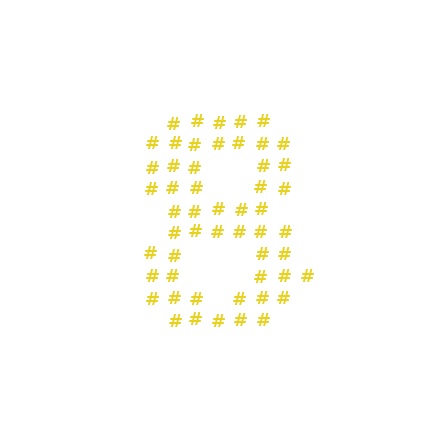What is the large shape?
The large shape is the digit 8.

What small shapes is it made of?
It is made of small hash symbols.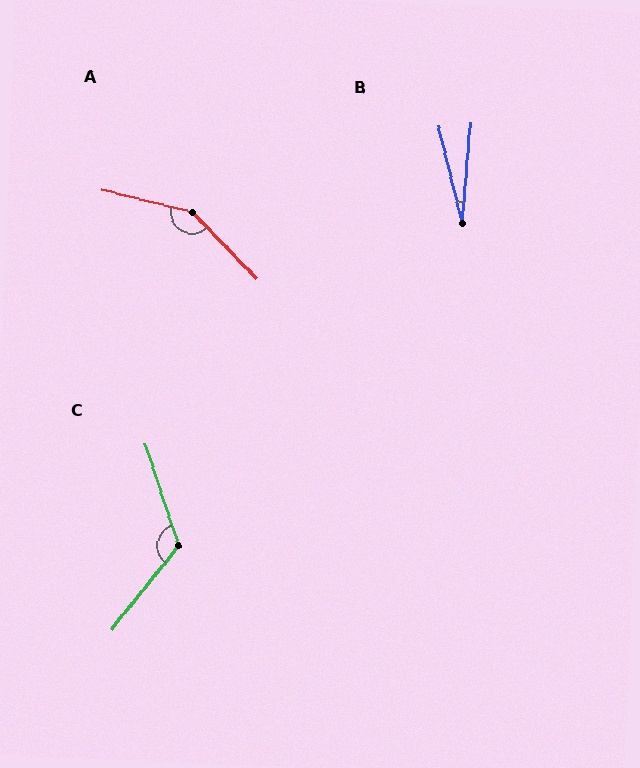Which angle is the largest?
A, at approximately 148 degrees.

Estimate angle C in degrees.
Approximately 123 degrees.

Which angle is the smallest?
B, at approximately 18 degrees.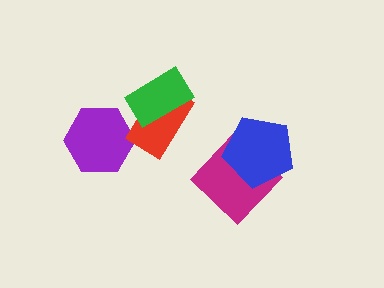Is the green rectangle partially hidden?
No, no other shape covers it.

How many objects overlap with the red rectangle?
1 object overlaps with the red rectangle.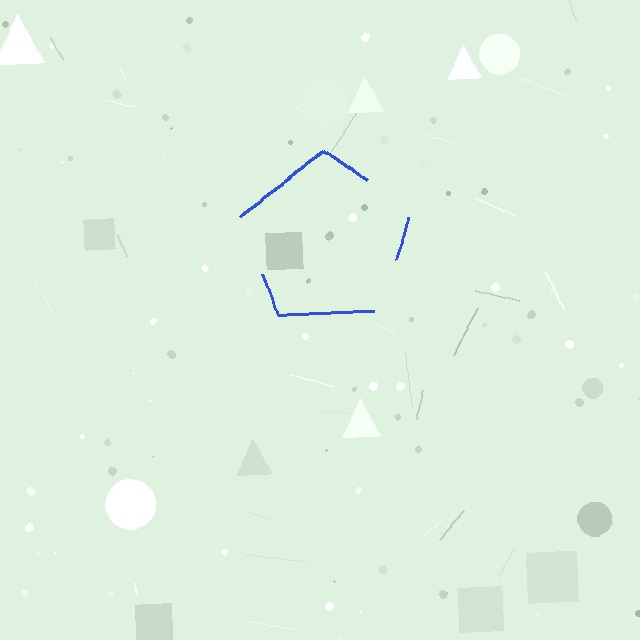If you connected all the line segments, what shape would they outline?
They would outline a pentagon.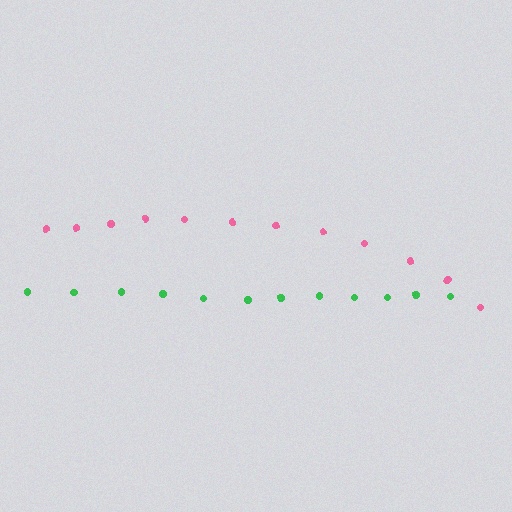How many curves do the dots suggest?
There are 2 distinct paths.